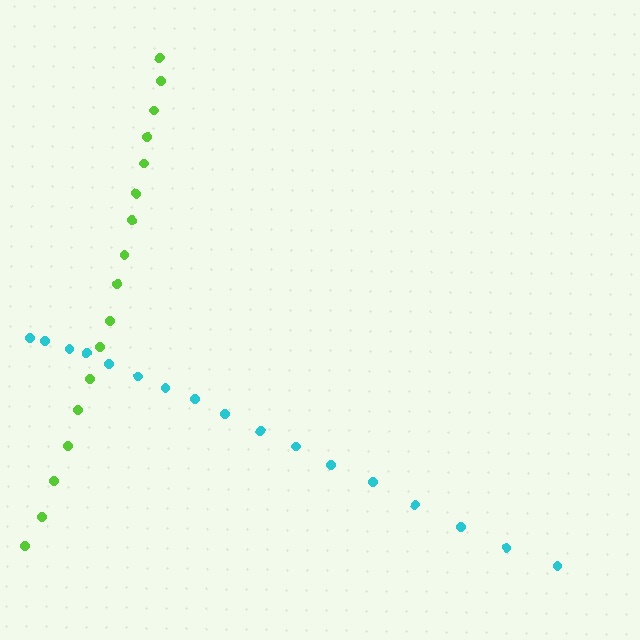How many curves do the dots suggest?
There are 2 distinct paths.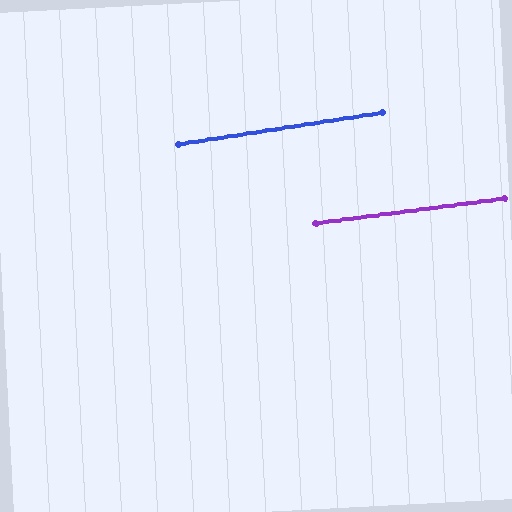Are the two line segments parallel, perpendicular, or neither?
Parallel — their directions differ by only 1.4°.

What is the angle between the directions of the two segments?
Approximately 1 degree.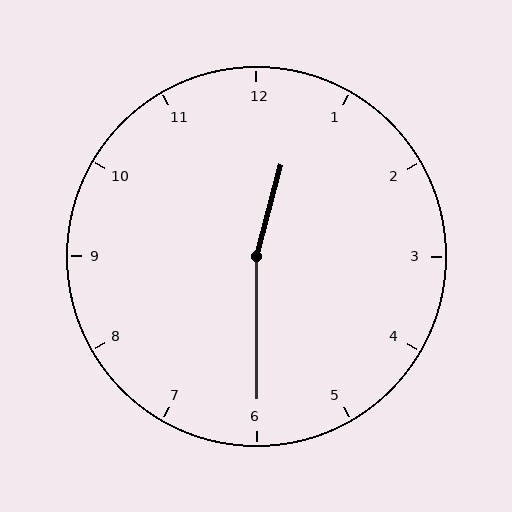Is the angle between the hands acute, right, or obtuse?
It is obtuse.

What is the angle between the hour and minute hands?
Approximately 165 degrees.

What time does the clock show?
12:30.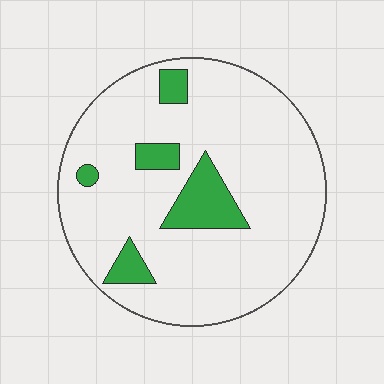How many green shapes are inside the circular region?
5.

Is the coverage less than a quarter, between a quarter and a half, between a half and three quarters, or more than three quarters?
Less than a quarter.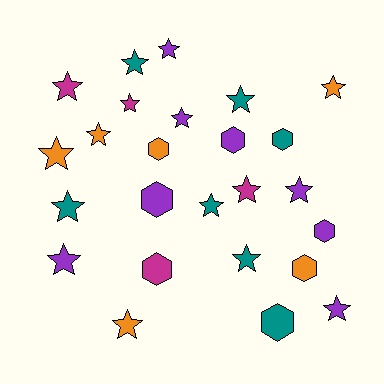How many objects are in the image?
There are 25 objects.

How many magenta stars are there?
There are 3 magenta stars.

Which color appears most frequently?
Purple, with 8 objects.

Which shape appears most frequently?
Star, with 17 objects.